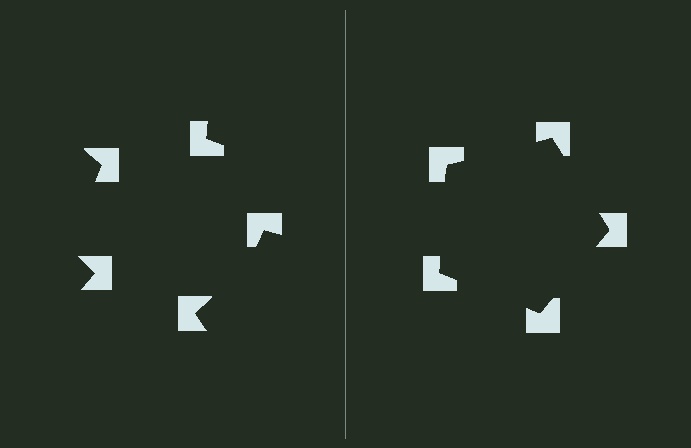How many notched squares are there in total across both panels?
10 — 5 on each side.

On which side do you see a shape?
An illusory pentagon appears on the right side. On the left side the wedge cuts are rotated, so no coherent shape forms.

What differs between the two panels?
The notched squares are positioned identically on both sides; only the wedge orientations differ. On the right they align to a pentagon; on the left they are misaligned.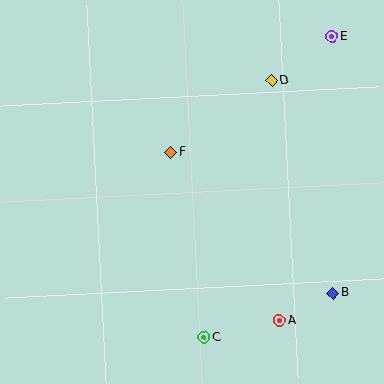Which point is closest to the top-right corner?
Point E is closest to the top-right corner.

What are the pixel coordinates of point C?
Point C is at (204, 337).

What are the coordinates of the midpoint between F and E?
The midpoint between F and E is at (252, 94).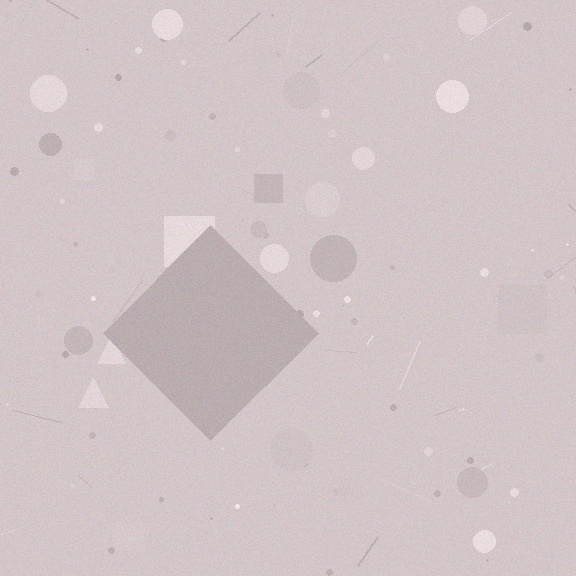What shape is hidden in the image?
A diamond is hidden in the image.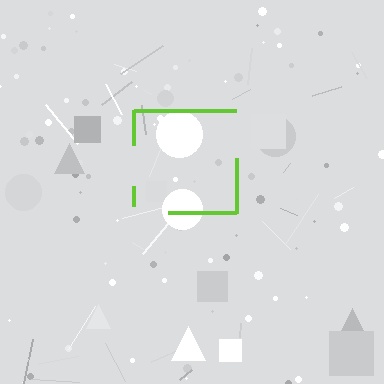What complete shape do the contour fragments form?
The contour fragments form a square.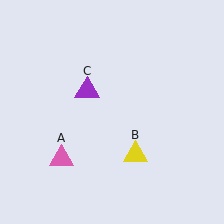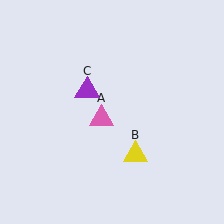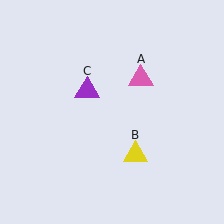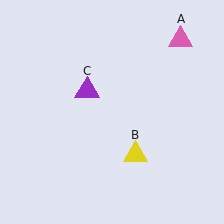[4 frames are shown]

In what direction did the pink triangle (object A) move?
The pink triangle (object A) moved up and to the right.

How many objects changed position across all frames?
1 object changed position: pink triangle (object A).